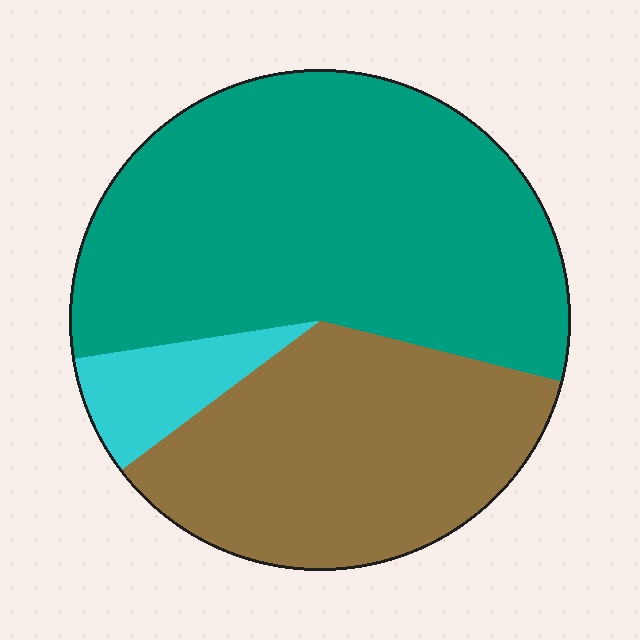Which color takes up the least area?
Cyan, at roughly 10%.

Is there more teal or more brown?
Teal.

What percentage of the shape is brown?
Brown takes up between a quarter and a half of the shape.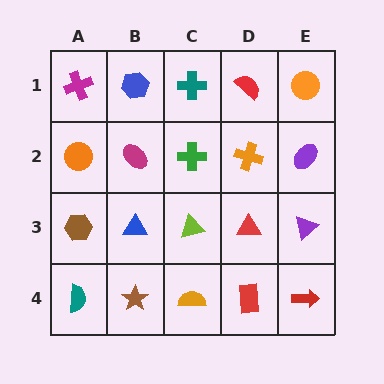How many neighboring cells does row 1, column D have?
3.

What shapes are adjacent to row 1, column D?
An orange cross (row 2, column D), a teal cross (row 1, column C), an orange circle (row 1, column E).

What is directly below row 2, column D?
A red triangle.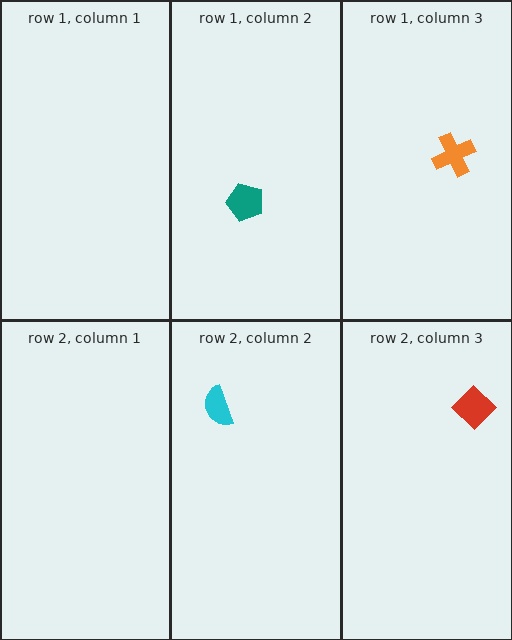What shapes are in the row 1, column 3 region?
The orange cross.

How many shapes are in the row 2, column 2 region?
1.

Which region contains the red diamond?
The row 2, column 3 region.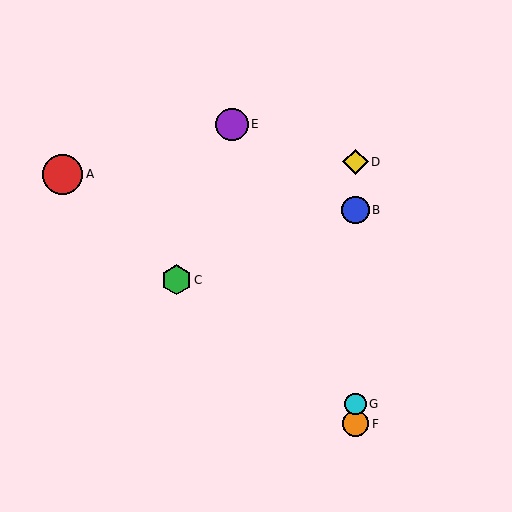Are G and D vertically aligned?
Yes, both are at x≈355.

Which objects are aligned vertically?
Objects B, D, F, G are aligned vertically.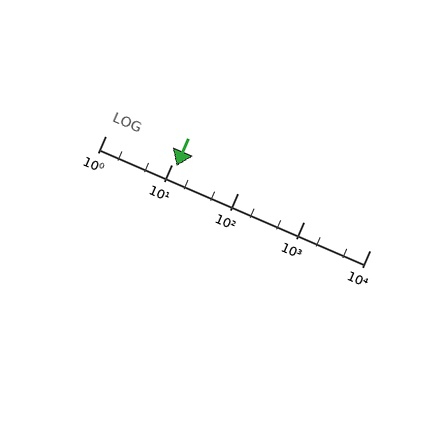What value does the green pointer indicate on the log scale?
The pointer indicates approximately 12.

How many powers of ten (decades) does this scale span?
The scale spans 4 decades, from 1 to 10000.